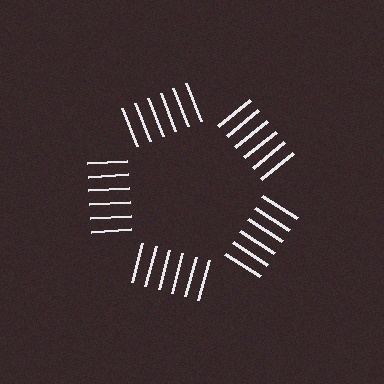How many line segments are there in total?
30 — 6 along each of the 5 edges.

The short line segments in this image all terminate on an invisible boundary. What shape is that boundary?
An illusory pentagon — the line segments terminate on its edges but no continuous stroke is drawn.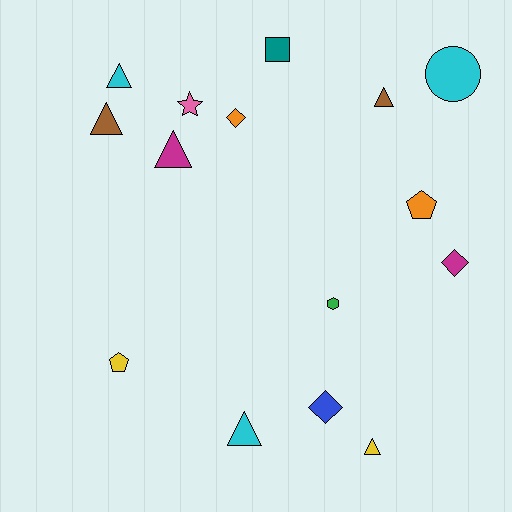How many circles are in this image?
There is 1 circle.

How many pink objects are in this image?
There is 1 pink object.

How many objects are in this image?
There are 15 objects.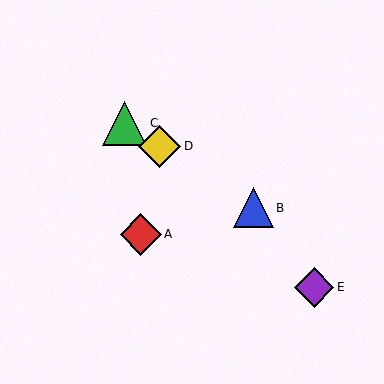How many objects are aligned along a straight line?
3 objects (B, C, D) are aligned along a straight line.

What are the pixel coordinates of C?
Object C is at (125, 124).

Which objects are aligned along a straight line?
Objects B, C, D are aligned along a straight line.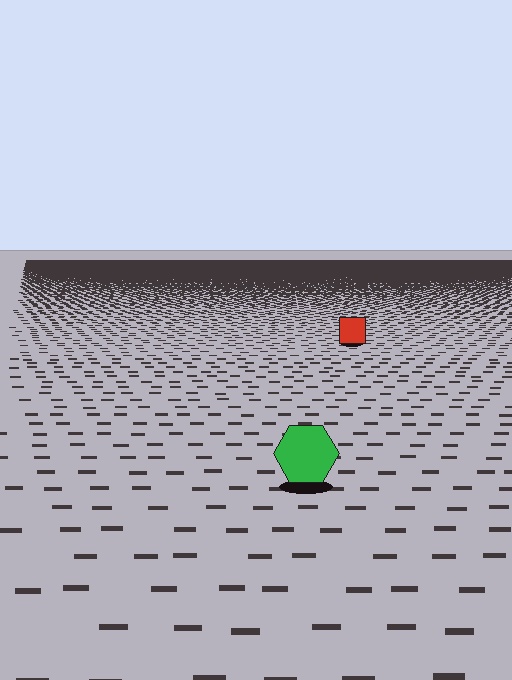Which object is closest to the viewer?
The green hexagon is closest. The texture marks near it are larger and more spread out.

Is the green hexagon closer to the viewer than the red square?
Yes. The green hexagon is closer — you can tell from the texture gradient: the ground texture is coarser near it.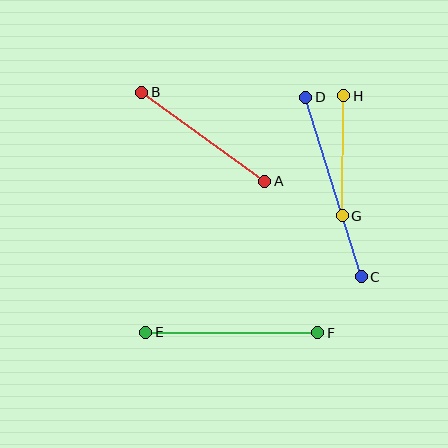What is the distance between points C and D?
The distance is approximately 188 pixels.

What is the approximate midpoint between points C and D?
The midpoint is at approximately (333, 187) pixels.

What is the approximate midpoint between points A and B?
The midpoint is at approximately (203, 137) pixels.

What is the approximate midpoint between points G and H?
The midpoint is at approximately (343, 156) pixels.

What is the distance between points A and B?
The distance is approximately 152 pixels.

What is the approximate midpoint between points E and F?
The midpoint is at approximately (232, 332) pixels.